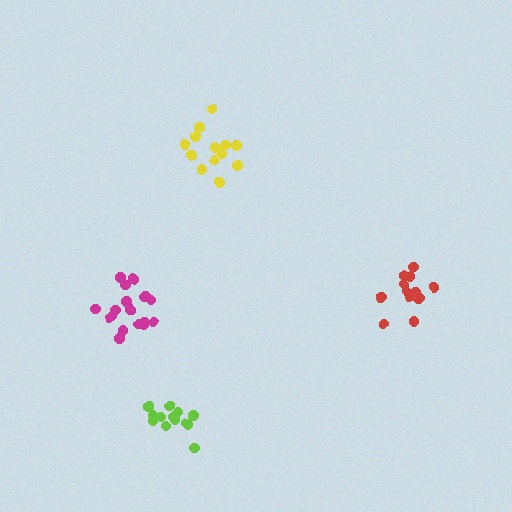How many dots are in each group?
Group 1: 17 dots, Group 2: 13 dots, Group 3: 13 dots, Group 4: 13 dots (56 total).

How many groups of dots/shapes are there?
There are 4 groups.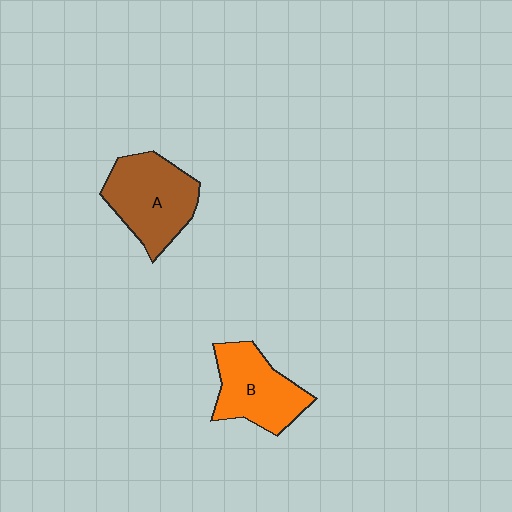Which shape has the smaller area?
Shape B (orange).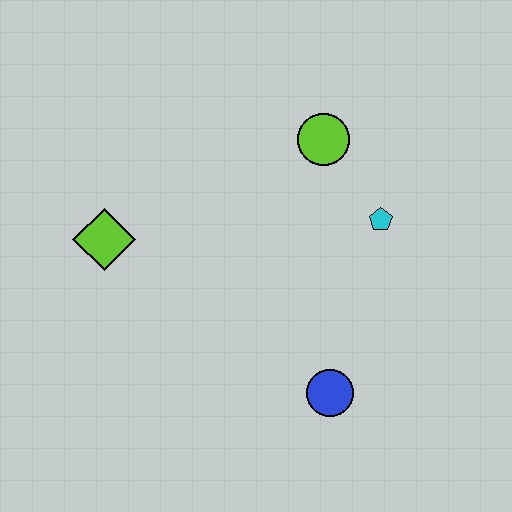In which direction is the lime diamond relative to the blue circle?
The lime diamond is to the left of the blue circle.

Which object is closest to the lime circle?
The cyan pentagon is closest to the lime circle.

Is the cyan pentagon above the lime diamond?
Yes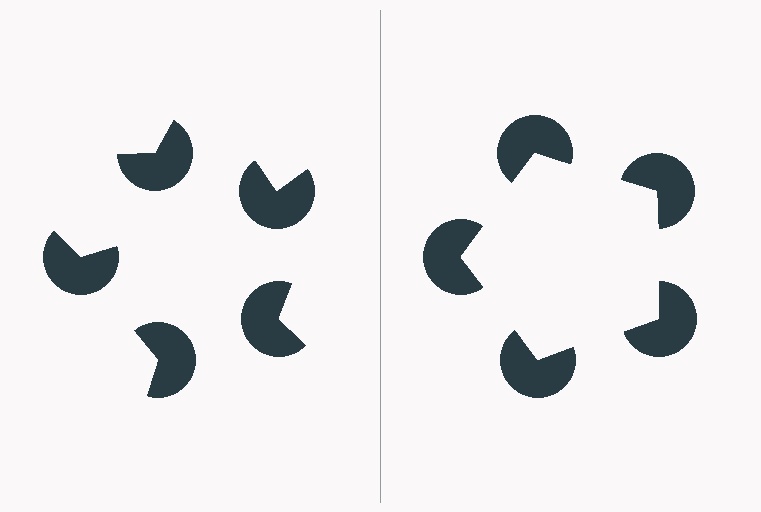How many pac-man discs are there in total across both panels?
10 — 5 on each side.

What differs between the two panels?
The pac-man discs are positioned identically on both sides; only the wedge orientations differ. On the right they align to a pentagon; on the left they are misaligned.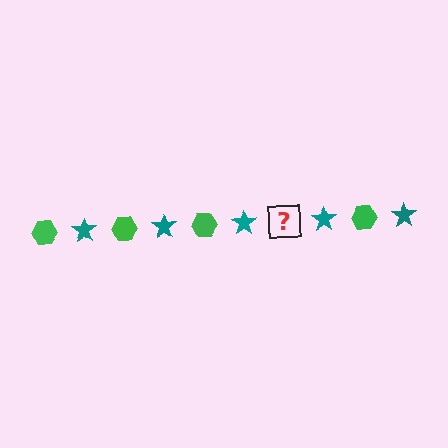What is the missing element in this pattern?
The missing element is a green hexagon.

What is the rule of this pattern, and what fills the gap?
The rule is that the pattern alternates between green hexagon and teal star. The gap should be filled with a green hexagon.